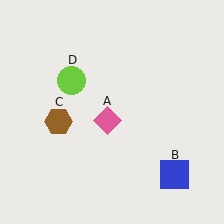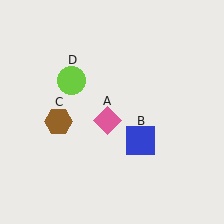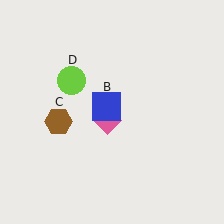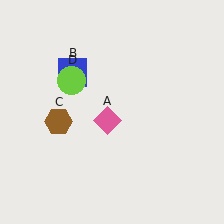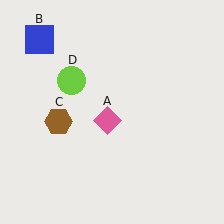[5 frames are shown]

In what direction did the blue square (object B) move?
The blue square (object B) moved up and to the left.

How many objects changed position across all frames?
1 object changed position: blue square (object B).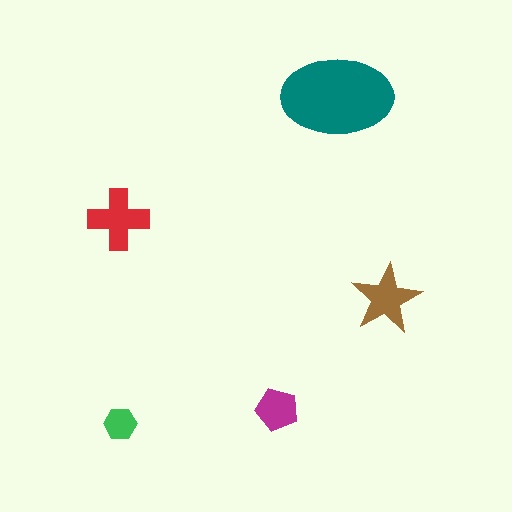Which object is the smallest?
The green hexagon.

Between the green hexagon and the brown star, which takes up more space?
The brown star.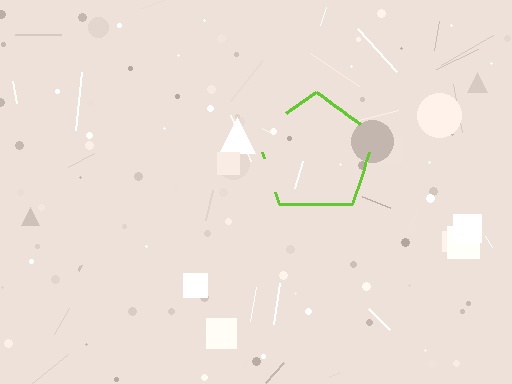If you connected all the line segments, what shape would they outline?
They would outline a pentagon.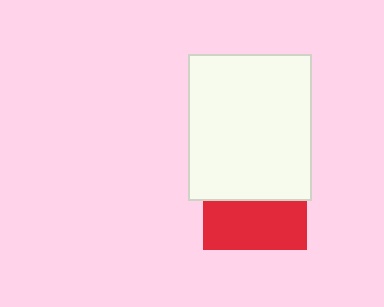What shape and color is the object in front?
The object in front is a white rectangle.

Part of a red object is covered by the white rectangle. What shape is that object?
It is a square.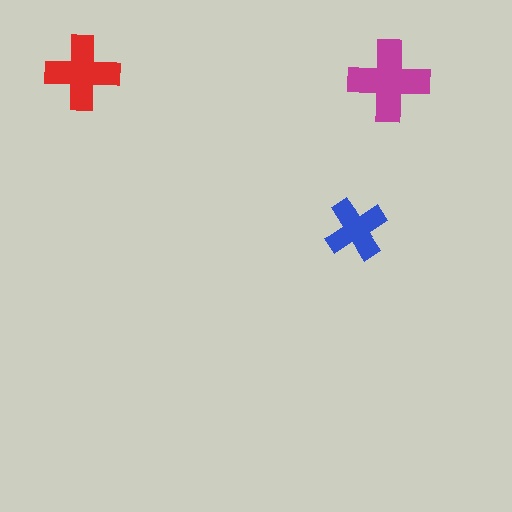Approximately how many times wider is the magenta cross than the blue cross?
About 1.5 times wider.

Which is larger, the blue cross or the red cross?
The red one.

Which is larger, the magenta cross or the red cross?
The magenta one.